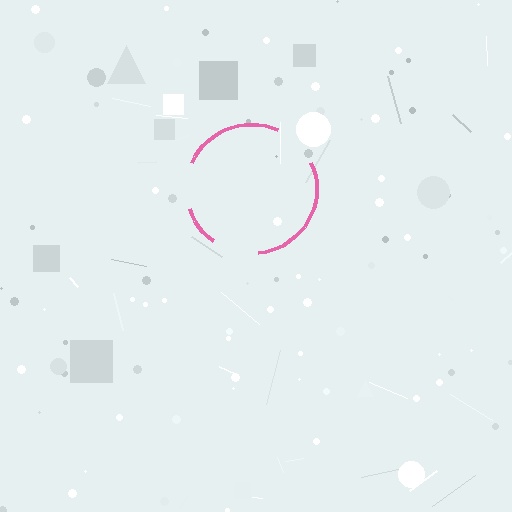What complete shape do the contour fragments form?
The contour fragments form a circle.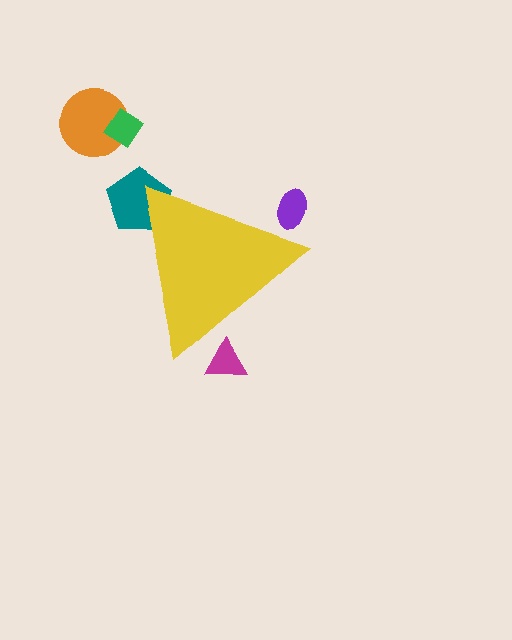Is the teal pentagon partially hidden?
Yes, the teal pentagon is partially hidden behind the yellow triangle.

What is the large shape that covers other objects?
A yellow triangle.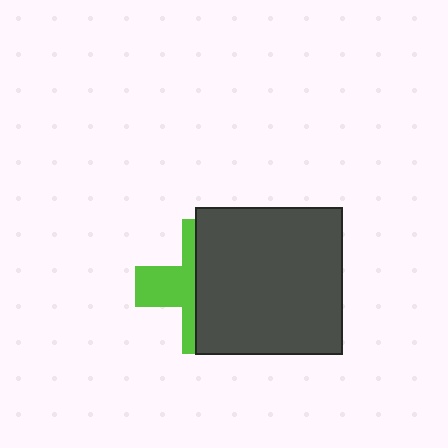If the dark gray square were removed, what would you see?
You would see the complete lime cross.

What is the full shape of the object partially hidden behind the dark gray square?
The partially hidden object is a lime cross.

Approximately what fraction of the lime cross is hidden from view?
Roughly 60% of the lime cross is hidden behind the dark gray square.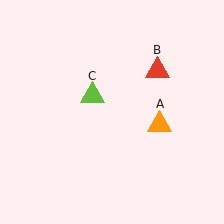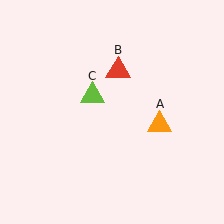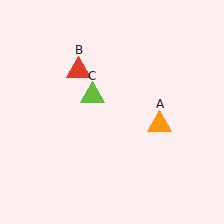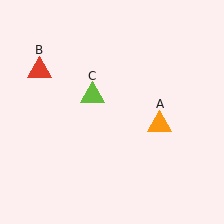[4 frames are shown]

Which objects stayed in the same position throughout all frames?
Orange triangle (object A) and lime triangle (object C) remained stationary.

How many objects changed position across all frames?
1 object changed position: red triangle (object B).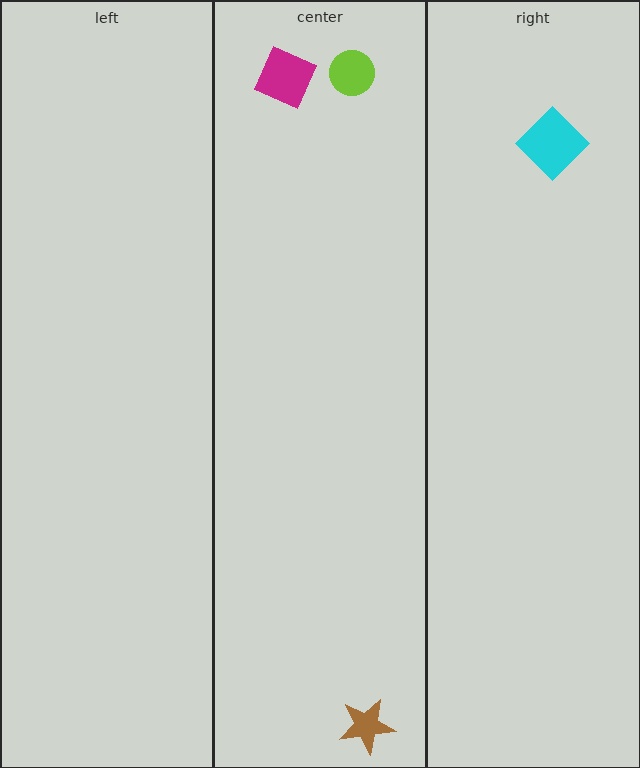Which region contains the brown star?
The center region.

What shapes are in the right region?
The cyan diamond.